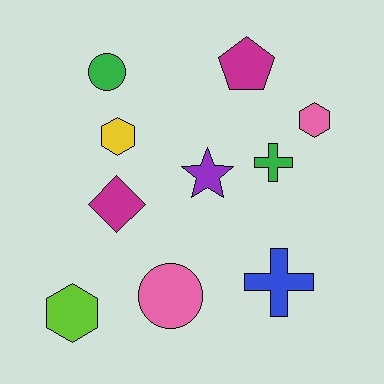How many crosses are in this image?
There are 2 crosses.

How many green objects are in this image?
There are 2 green objects.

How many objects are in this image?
There are 10 objects.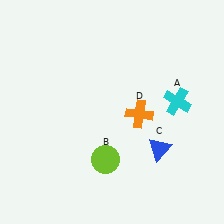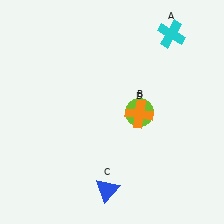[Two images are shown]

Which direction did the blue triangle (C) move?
The blue triangle (C) moved left.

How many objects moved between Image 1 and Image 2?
3 objects moved between the two images.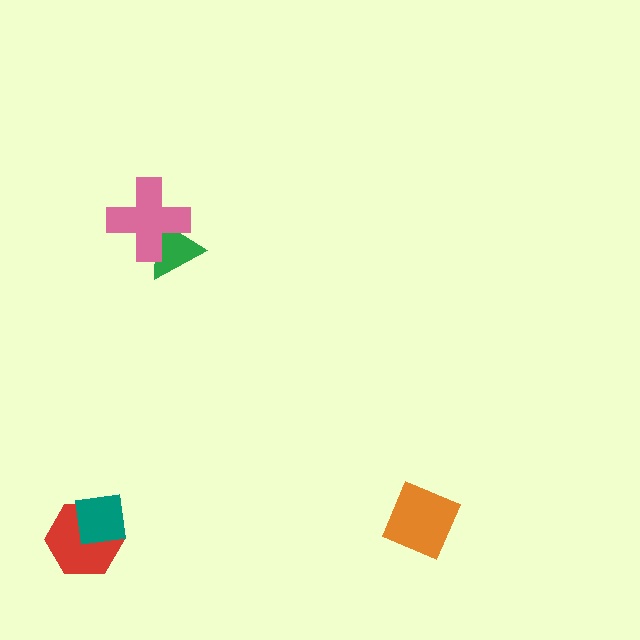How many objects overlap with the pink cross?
1 object overlaps with the pink cross.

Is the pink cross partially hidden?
No, no other shape covers it.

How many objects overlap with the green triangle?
1 object overlaps with the green triangle.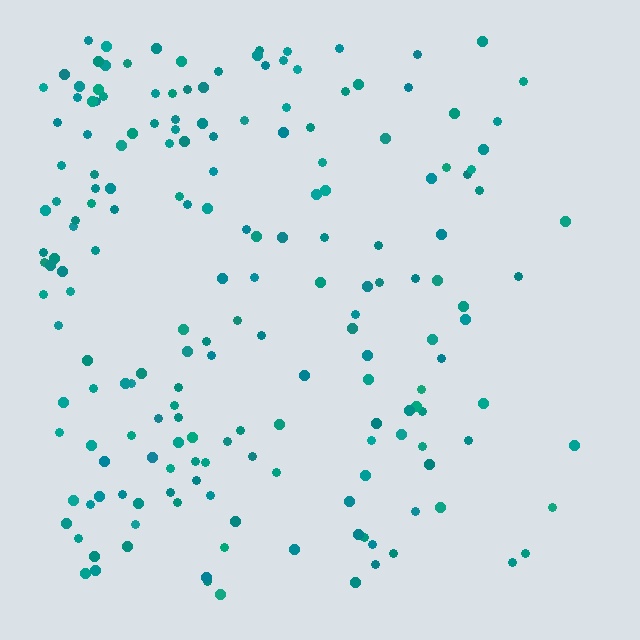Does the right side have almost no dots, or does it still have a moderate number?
Still a moderate number, just noticeably fewer than the left.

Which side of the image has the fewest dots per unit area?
The right.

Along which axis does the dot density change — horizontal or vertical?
Horizontal.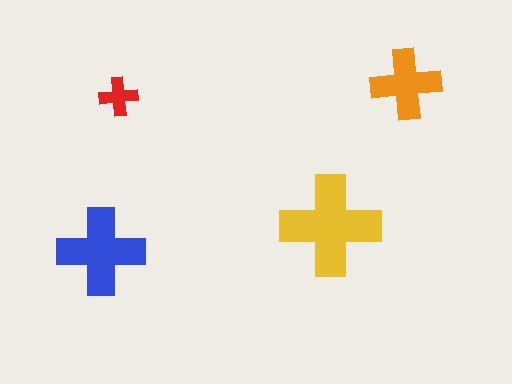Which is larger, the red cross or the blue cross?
The blue one.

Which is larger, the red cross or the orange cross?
The orange one.